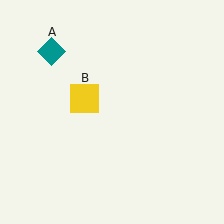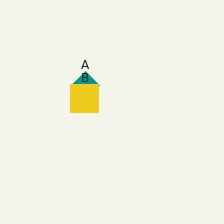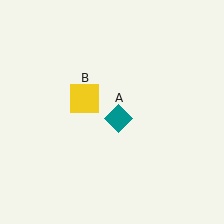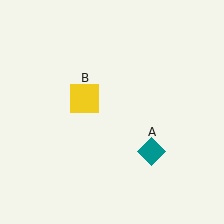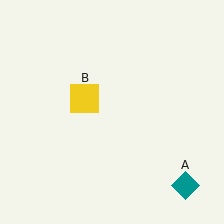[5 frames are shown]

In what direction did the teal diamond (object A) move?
The teal diamond (object A) moved down and to the right.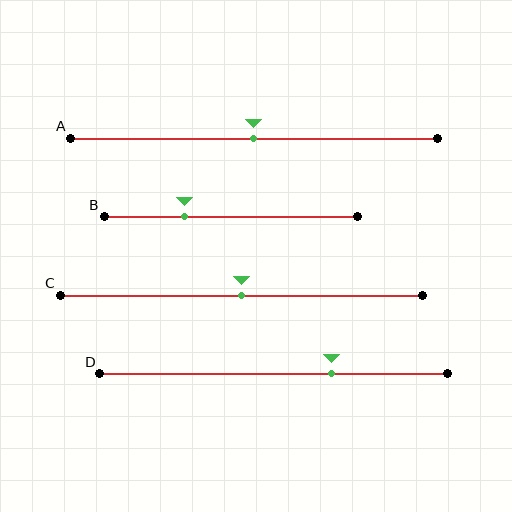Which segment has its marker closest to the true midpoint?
Segment A has its marker closest to the true midpoint.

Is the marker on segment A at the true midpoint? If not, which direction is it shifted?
Yes, the marker on segment A is at the true midpoint.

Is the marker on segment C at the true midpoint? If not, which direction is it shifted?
Yes, the marker on segment C is at the true midpoint.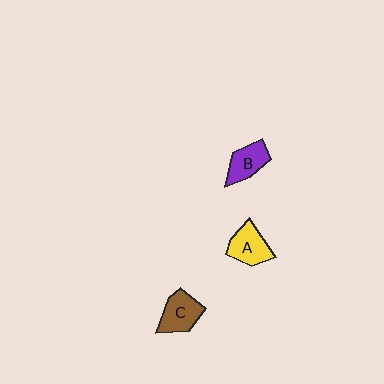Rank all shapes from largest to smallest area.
From largest to smallest: C (brown), A (yellow), B (purple).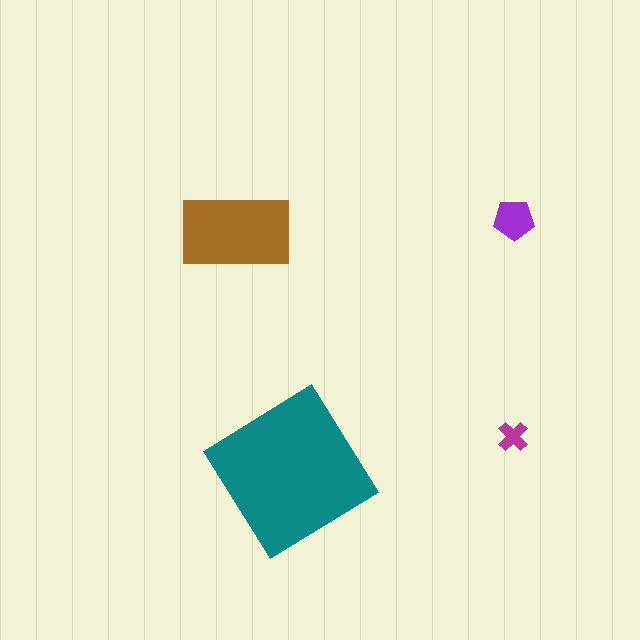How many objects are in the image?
There are 4 objects in the image.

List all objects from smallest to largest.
The magenta cross, the purple pentagon, the brown rectangle, the teal diamond.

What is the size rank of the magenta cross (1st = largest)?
4th.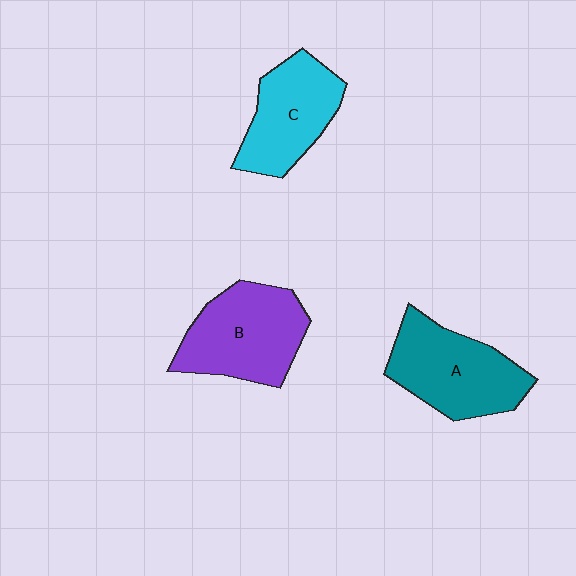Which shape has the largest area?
Shape B (purple).